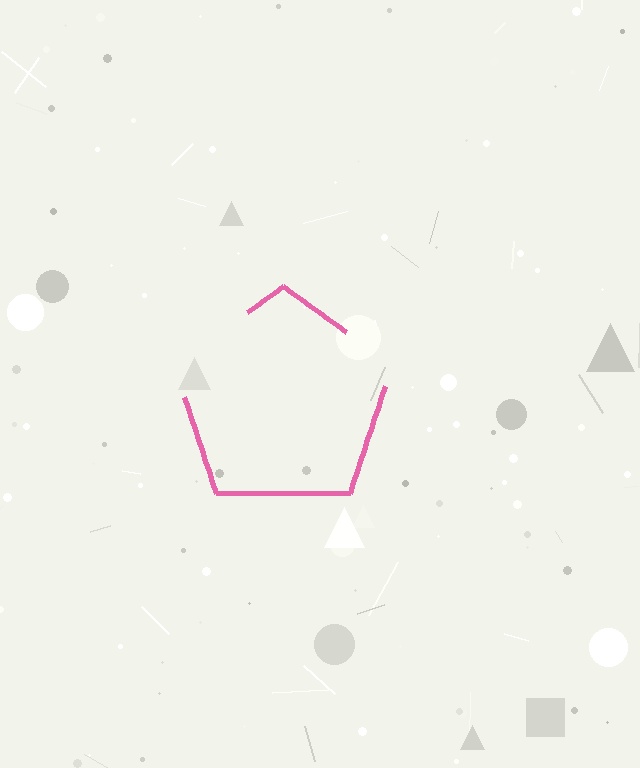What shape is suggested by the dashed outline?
The dashed outline suggests a pentagon.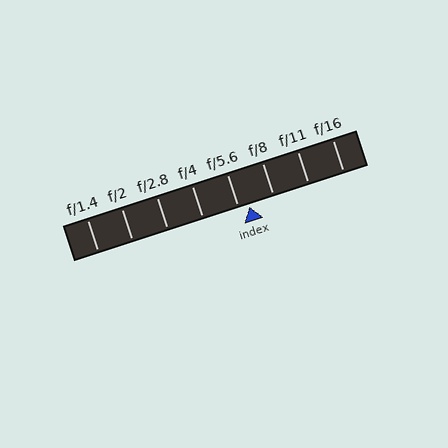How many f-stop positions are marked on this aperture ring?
There are 8 f-stop positions marked.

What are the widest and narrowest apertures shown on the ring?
The widest aperture shown is f/1.4 and the narrowest is f/16.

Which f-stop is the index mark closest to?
The index mark is closest to f/5.6.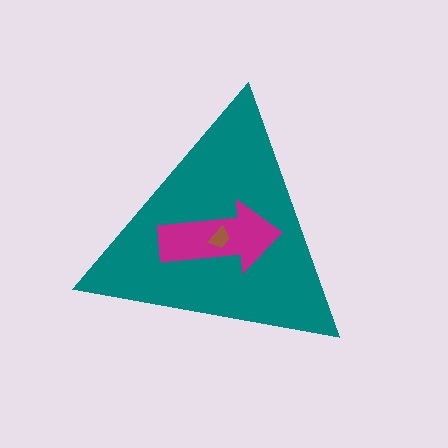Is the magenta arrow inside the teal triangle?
Yes.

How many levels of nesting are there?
3.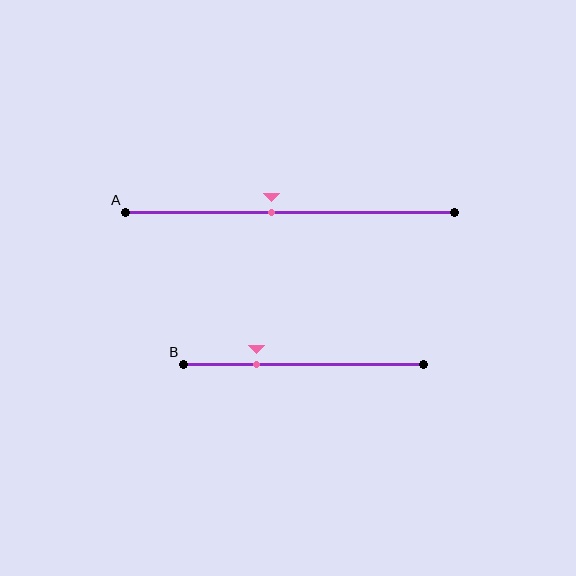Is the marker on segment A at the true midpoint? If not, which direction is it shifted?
No, the marker on segment A is shifted to the left by about 6% of the segment length.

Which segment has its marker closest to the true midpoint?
Segment A has its marker closest to the true midpoint.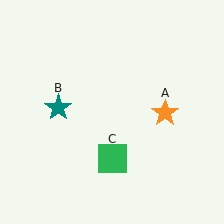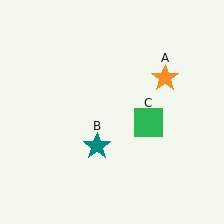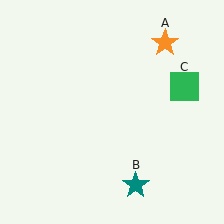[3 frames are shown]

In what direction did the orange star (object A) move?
The orange star (object A) moved up.